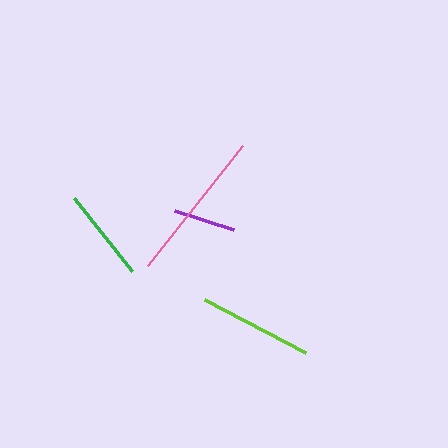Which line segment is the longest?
The pink line is the longest at approximately 152 pixels.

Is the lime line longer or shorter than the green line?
The lime line is longer than the green line.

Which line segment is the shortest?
The purple line is the shortest at approximately 62 pixels.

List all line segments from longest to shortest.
From longest to shortest: pink, lime, green, purple.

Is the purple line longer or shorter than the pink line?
The pink line is longer than the purple line.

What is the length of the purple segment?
The purple segment is approximately 62 pixels long.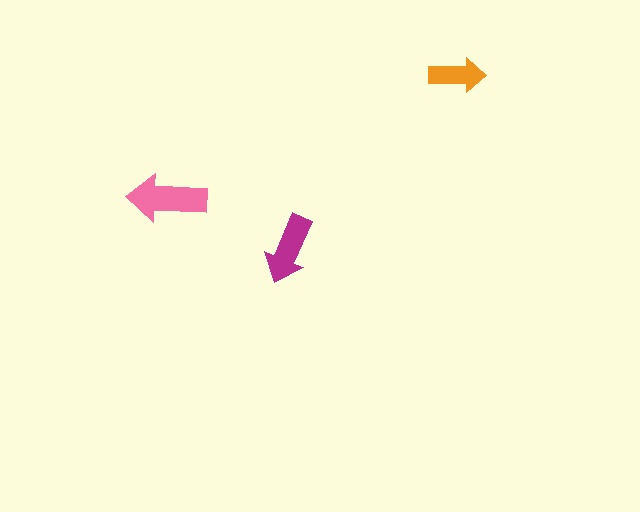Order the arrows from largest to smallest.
the pink one, the magenta one, the orange one.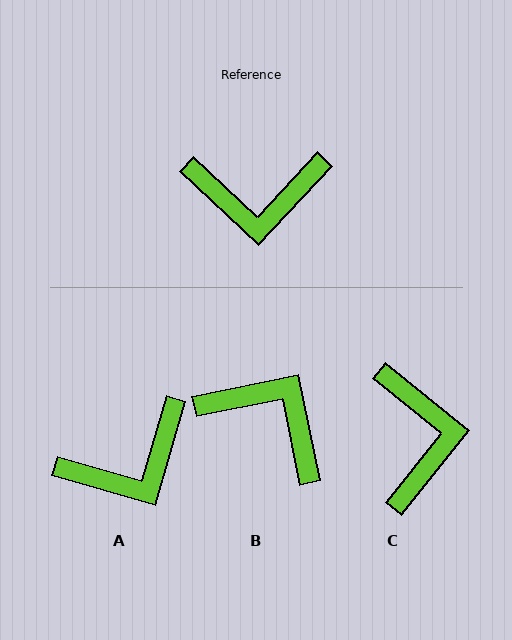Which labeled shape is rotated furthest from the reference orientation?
B, about 145 degrees away.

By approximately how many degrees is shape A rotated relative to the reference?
Approximately 27 degrees counter-clockwise.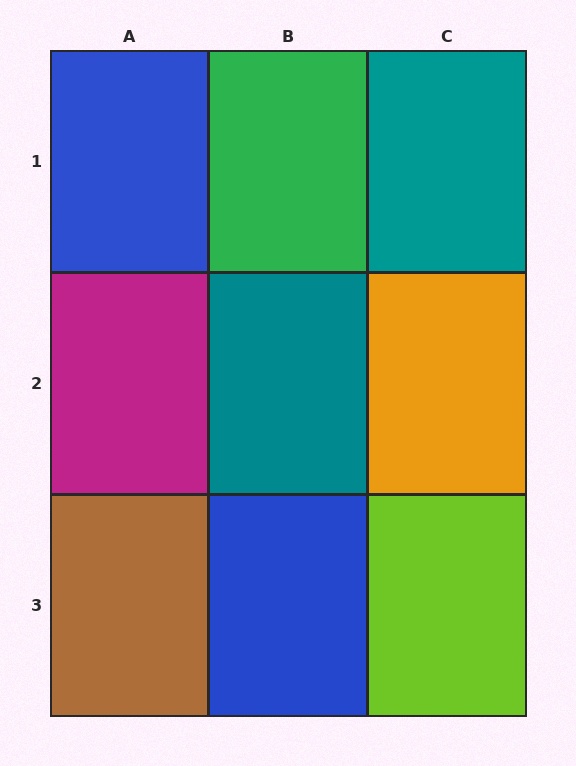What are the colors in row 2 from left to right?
Magenta, teal, orange.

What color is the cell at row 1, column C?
Teal.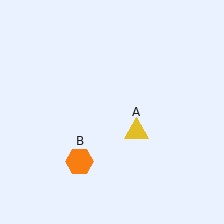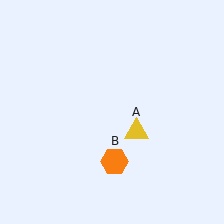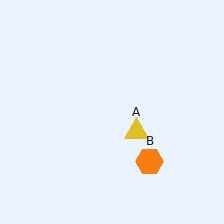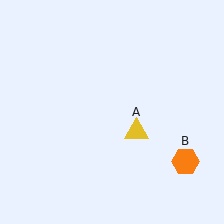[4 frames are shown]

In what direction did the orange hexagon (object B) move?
The orange hexagon (object B) moved right.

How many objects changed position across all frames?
1 object changed position: orange hexagon (object B).